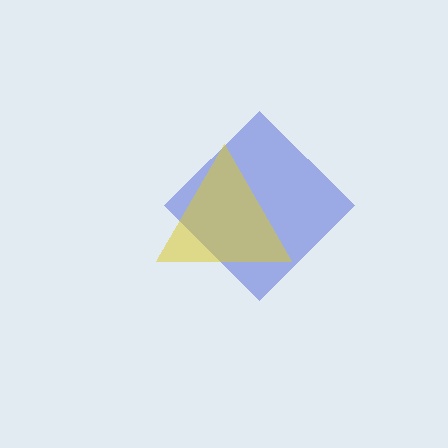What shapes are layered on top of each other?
The layered shapes are: a blue diamond, a yellow triangle.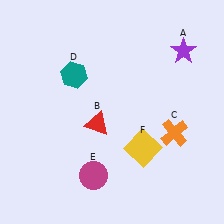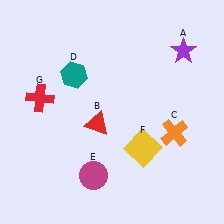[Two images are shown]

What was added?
A red cross (G) was added in Image 2.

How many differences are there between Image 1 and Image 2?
There is 1 difference between the two images.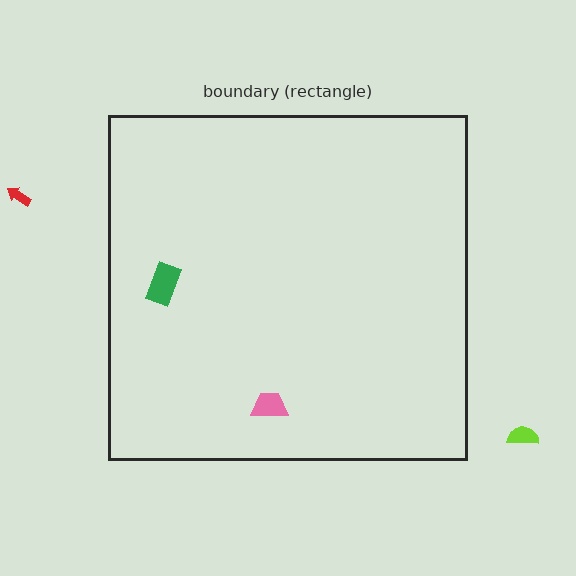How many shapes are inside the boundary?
2 inside, 2 outside.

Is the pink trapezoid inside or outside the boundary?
Inside.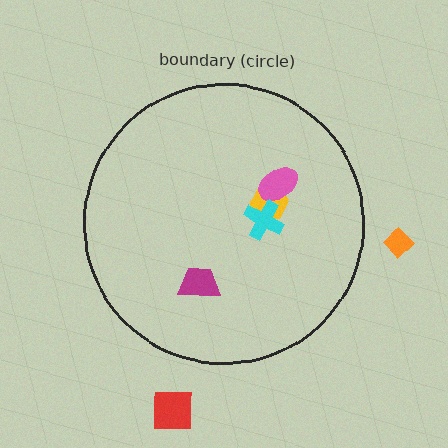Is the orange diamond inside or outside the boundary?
Outside.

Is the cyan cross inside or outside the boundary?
Inside.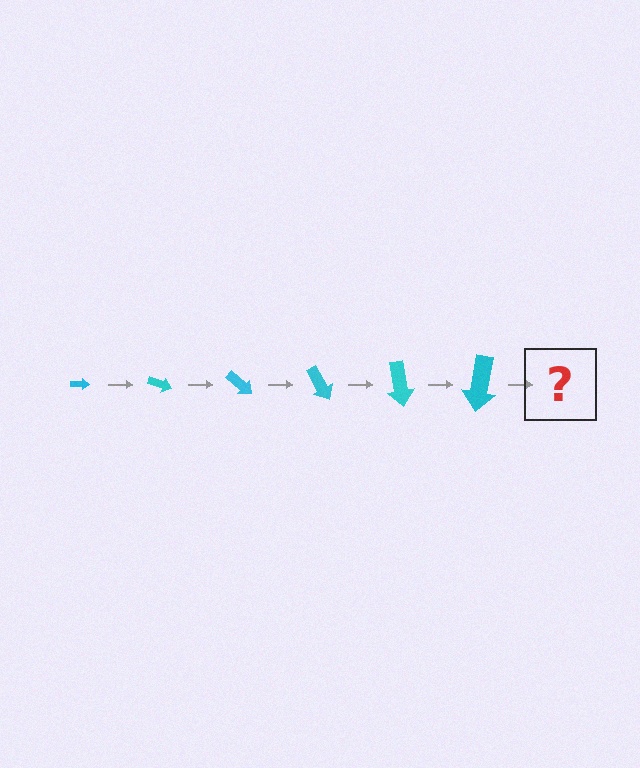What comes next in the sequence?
The next element should be an arrow, larger than the previous one and rotated 120 degrees from the start.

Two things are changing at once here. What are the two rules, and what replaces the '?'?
The two rules are that the arrow grows larger each step and it rotates 20 degrees each step. The '?' should be an arrow, larger than the previous one and rotated 120 degrees from the start.